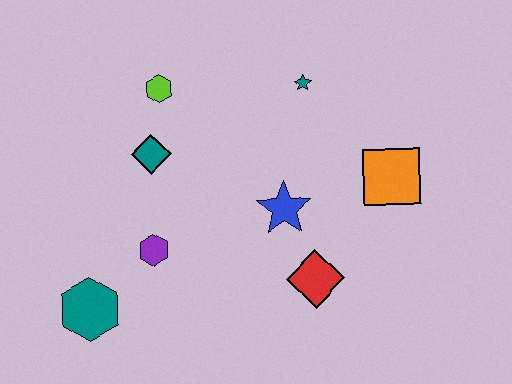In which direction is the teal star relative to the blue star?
The teal star is above the blue star.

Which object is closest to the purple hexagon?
The teal hexagon is closest to the purple hexagon.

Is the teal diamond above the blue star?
Yes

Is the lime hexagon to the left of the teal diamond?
No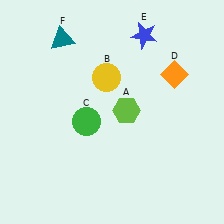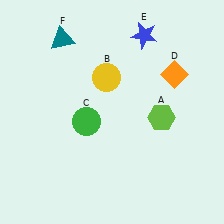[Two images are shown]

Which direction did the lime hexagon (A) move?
The lime hexagon (A) moved right.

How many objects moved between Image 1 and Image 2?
1 object moved between the two images.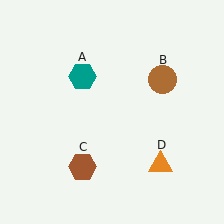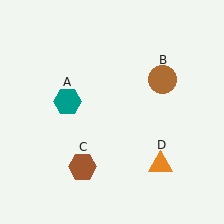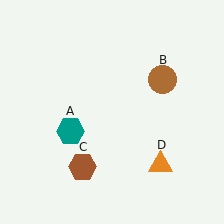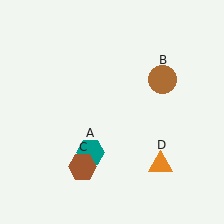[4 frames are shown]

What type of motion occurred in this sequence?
The teal hexagon (object A) rotated counterclockwise around the center of the scene.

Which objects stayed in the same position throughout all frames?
Brown circle (object B) and brown hexagon (object C) and orange triangle (object D) remained stationary.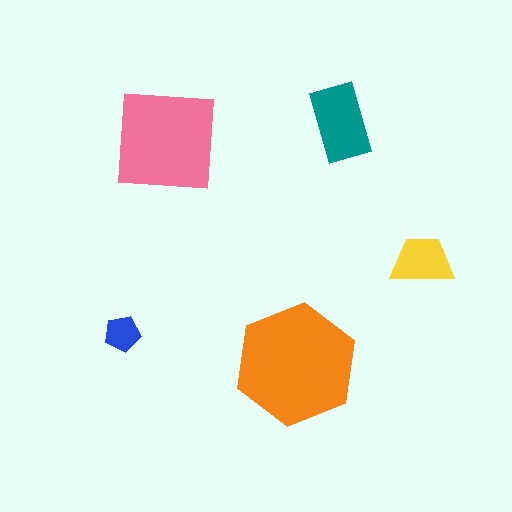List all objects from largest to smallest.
The orange hexagon, the pink square, the teal rectangle, the yellow trapezoid, the blue pentagon.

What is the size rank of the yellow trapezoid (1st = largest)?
4th.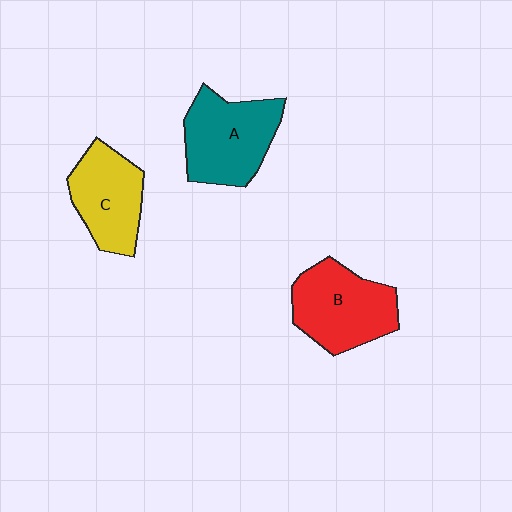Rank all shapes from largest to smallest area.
From largest to smallest: A (teal), B (red), C (yellow).